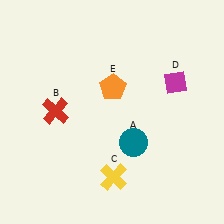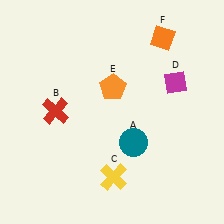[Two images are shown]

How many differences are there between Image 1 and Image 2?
There is 1 difference between the two images.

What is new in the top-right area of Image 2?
An orange diamond (F) was added in the top-right area of Image 2.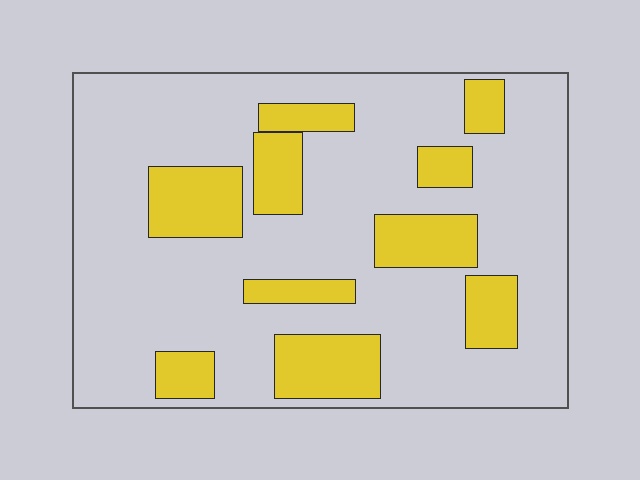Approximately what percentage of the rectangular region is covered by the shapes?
Approximately 25%.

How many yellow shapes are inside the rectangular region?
10.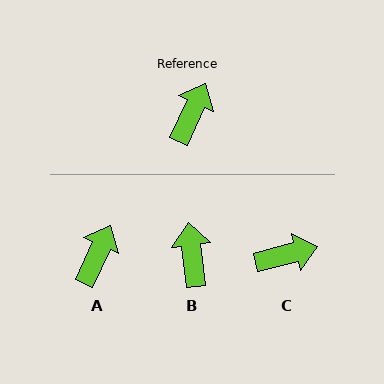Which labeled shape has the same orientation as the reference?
A.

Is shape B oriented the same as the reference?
No, it is off by about 32 degrees.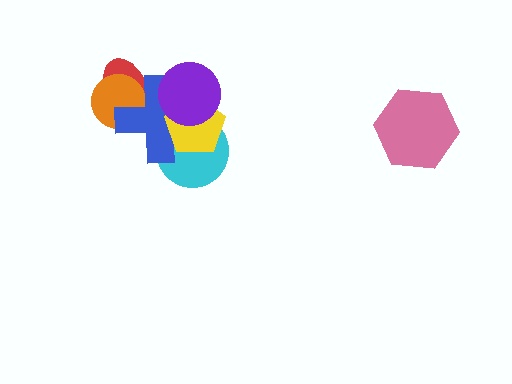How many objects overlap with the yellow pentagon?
3 objects overlap with the yellow pentagon.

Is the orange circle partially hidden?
Yes, it is partially covered by another shape.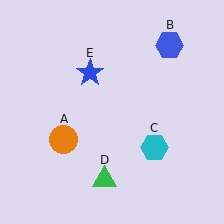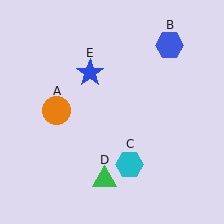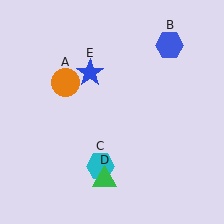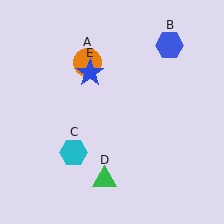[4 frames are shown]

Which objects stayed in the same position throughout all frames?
Blue hexagon (object B) and green triangle (object D) and blue star (object E) remained stationary.